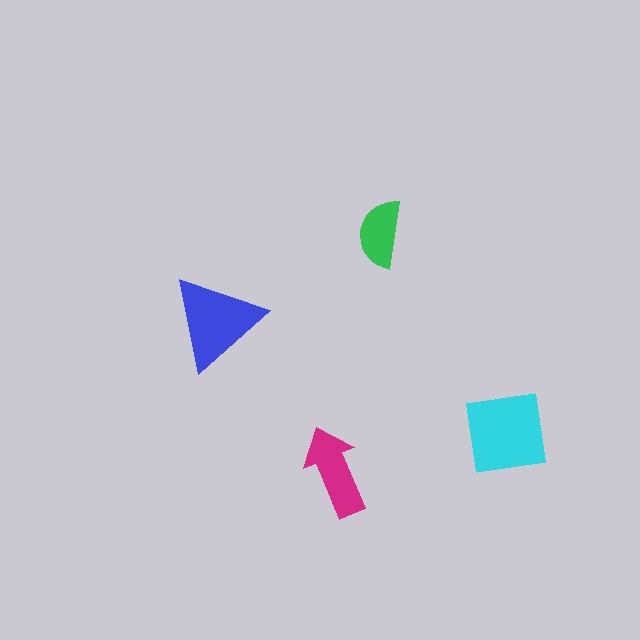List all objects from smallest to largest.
The green semicircle, the magenta arrow, the blue triangle, the cyan square.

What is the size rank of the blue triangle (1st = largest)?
2nd.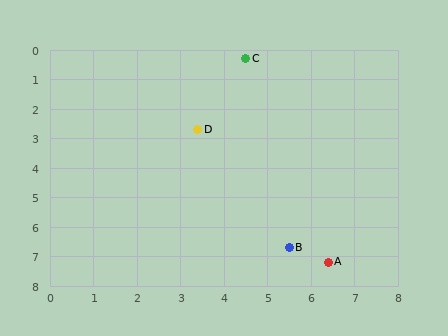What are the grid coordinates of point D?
Point D is at approximately (3.4, 2.7).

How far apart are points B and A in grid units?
Points B and A are about 1.0 grid units apart.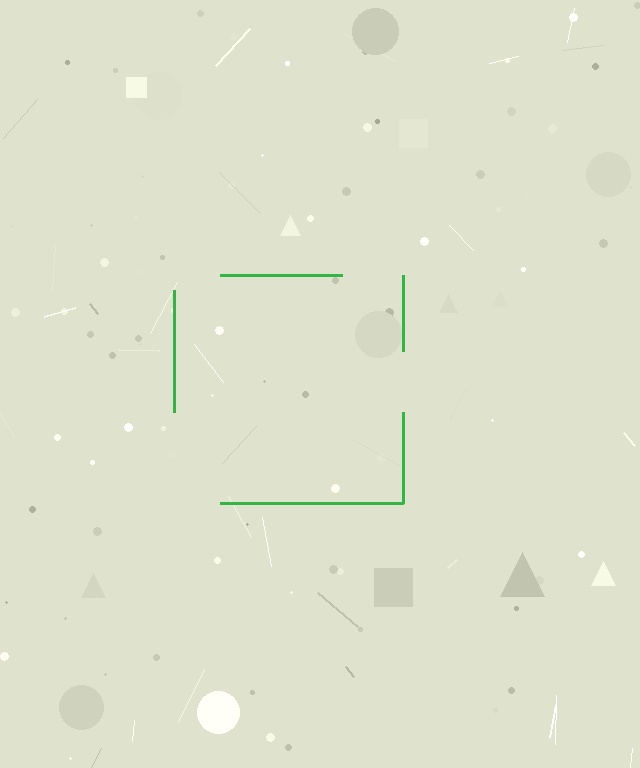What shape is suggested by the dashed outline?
The dashed outline suggests a square.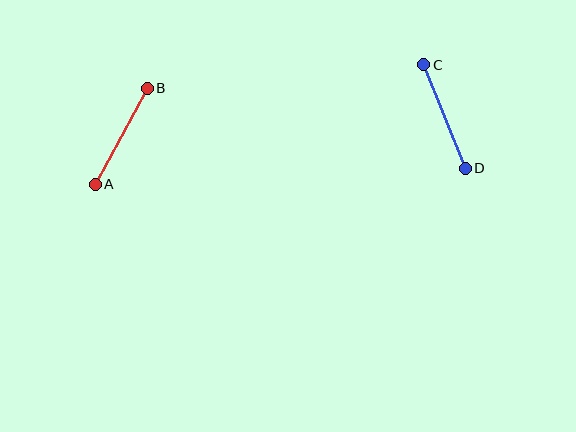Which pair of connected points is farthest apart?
Points C and D are farthest apart.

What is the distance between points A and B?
The distance is approximately 109 pixels.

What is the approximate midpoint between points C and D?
The midpoint is at approximately (444, 116) pixels.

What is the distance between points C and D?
The distance is approximately 112 pixels.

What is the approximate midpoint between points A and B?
The midpoint is at approximately (121, 136) pixels.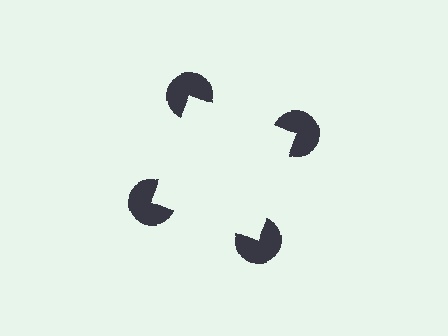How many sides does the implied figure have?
4 sides.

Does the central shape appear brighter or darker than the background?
It typically appears slightly brighter than the background, even though no actual brightness change is drawn.